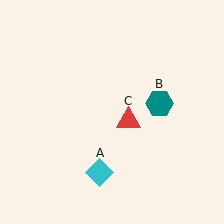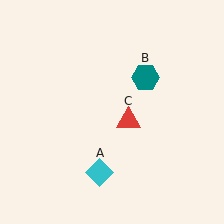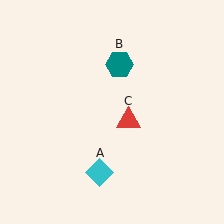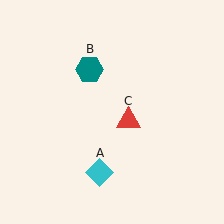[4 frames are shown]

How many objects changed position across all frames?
1 object changed position: teal hexagon (object B).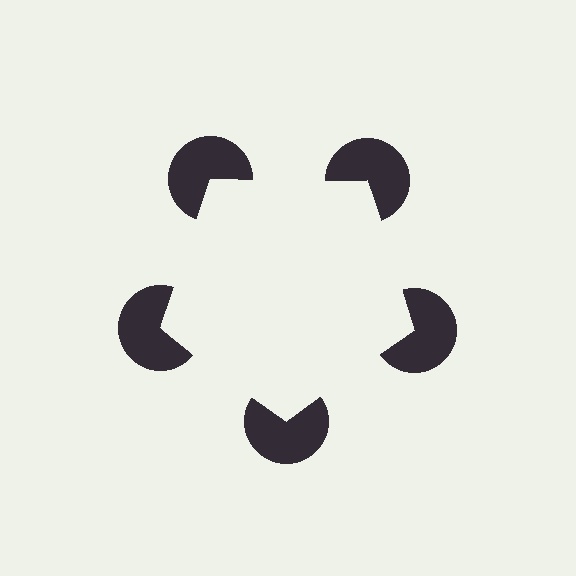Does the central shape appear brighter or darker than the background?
It typically appears slightly brighter than the background, even though no actual brightness change is drawn.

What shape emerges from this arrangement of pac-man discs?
An illusory pentagon — its edges are inferred from the aligned wedge cuts in the pac-man discs, not physically drawn.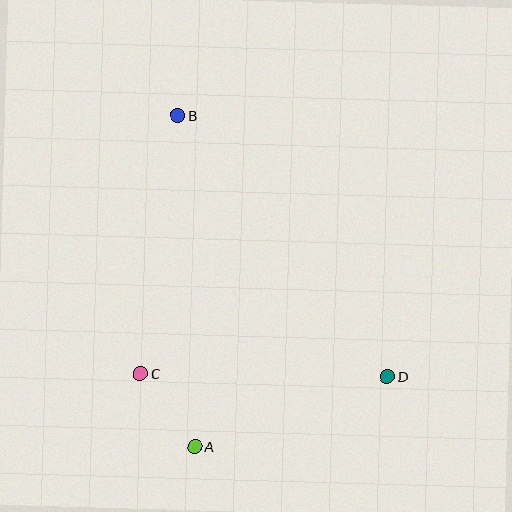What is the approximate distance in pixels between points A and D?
The distance between A and D is approximately 205 pixels.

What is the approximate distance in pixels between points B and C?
The distance between B and C is approximately 261 pixels.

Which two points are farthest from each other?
Points B and D are farthest from each other.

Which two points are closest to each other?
Points A and C are closest to each other.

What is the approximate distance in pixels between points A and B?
The distance between A and B is approximately 332 pixels.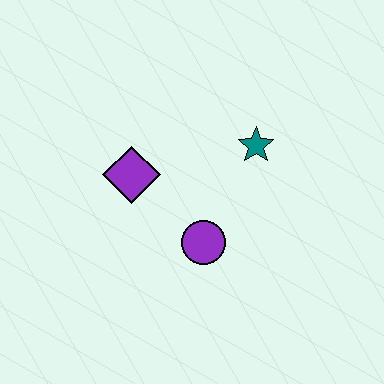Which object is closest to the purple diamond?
The purple circle is closest to the purple diamond.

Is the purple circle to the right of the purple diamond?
Yes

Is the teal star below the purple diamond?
No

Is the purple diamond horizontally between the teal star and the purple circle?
No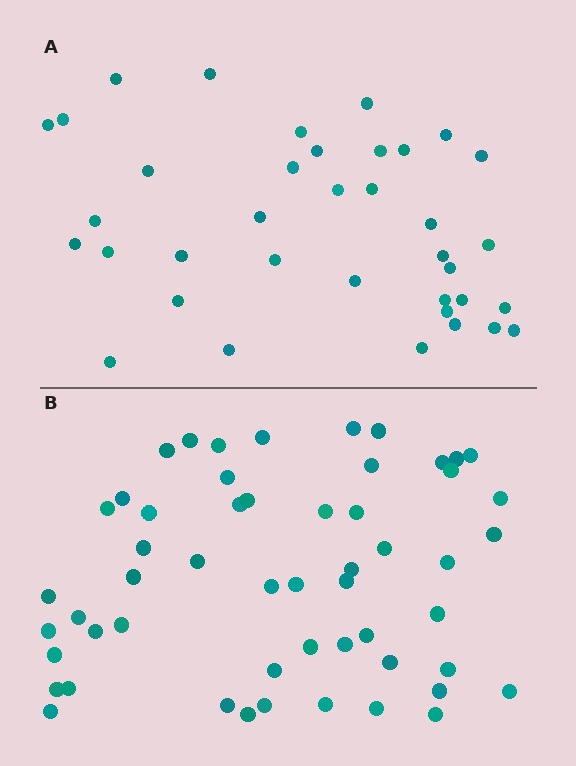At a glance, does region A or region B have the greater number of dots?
Region B (the bottom region) has more dots.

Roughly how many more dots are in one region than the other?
Region B has approximately 15 more dots than region A.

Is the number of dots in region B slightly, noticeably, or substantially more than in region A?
Region B has substantially more. The ratio is roughly 1.5 to 1.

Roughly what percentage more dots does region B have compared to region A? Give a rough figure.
About 45% more.